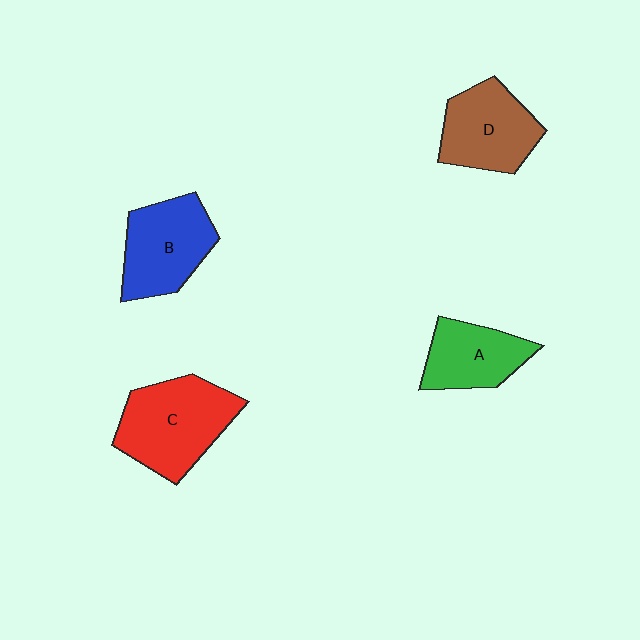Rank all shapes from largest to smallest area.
From largest to smallest: C (red), B (blue), D (brown), A (green).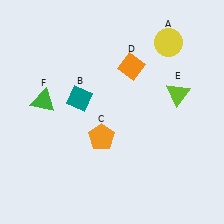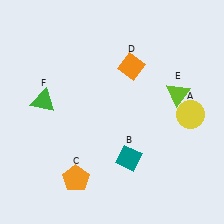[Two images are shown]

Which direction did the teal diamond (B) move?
The teal diamond (B) moved down.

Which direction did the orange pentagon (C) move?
The orange pentagon (C) moved down.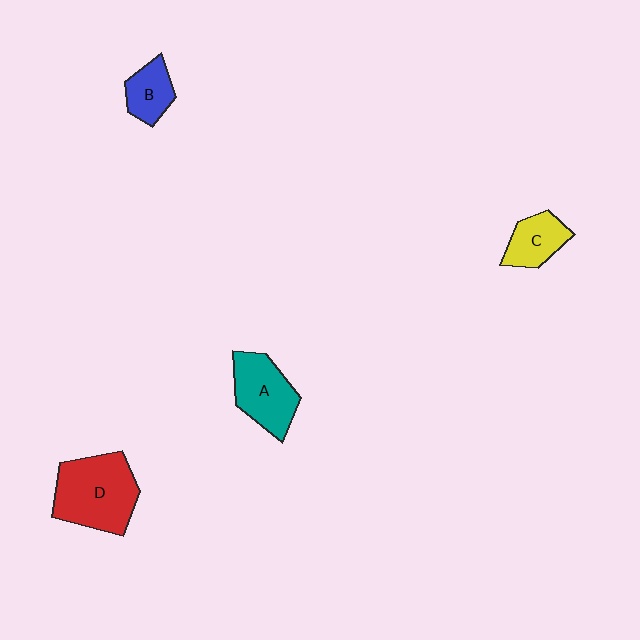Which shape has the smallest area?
Shape B (blue).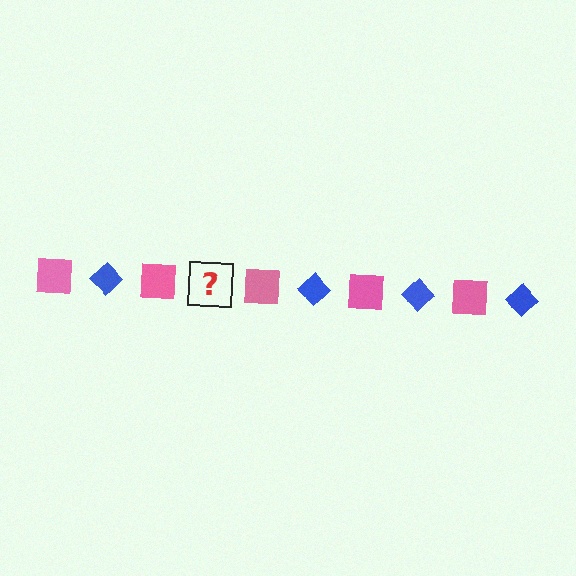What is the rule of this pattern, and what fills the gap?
The rule is that the pattern alternates between pink square and blue diamond. The gap should be filled with a blue diamond.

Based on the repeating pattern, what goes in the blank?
The blank should be a blue diamond.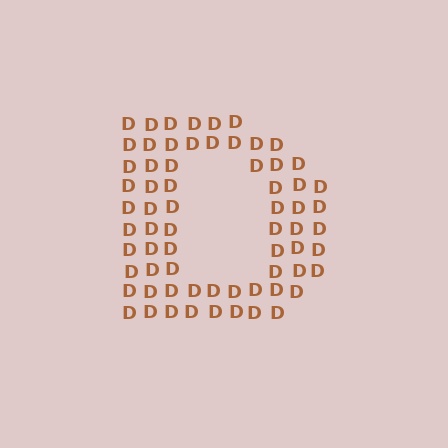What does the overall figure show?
The overall figure shows the letter D.